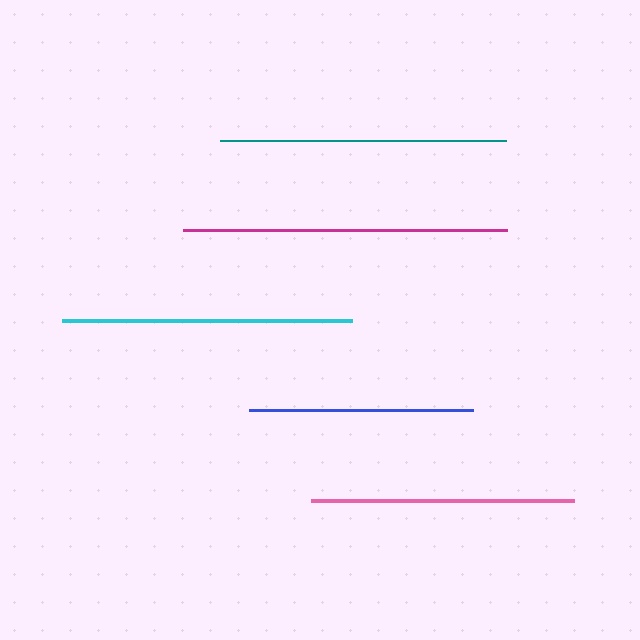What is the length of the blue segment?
The blue segment is approximately 224 pixels long.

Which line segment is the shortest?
The blue line is the shortest at approximately 224 pixels.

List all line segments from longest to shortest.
From longest to shortest: magenta, cyan, teal, pink, blue.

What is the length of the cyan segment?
The cyan segment is approximately 290 pixels long.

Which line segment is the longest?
The magenta line is the longest at approximately 324 pixels.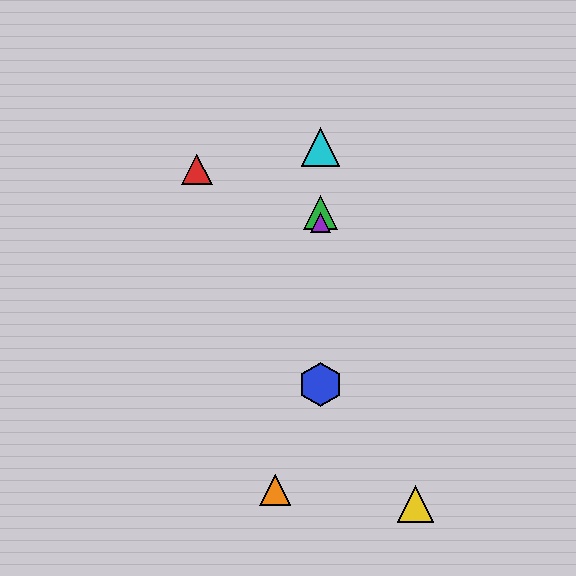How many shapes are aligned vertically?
4 shapes (the blue hexagon, the green triangle, the purple triangle, the cyan triangle) are aligned vertically.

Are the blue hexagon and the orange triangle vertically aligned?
No, the blue hexagon is at x≈321 and the orange triangle is at x≈275.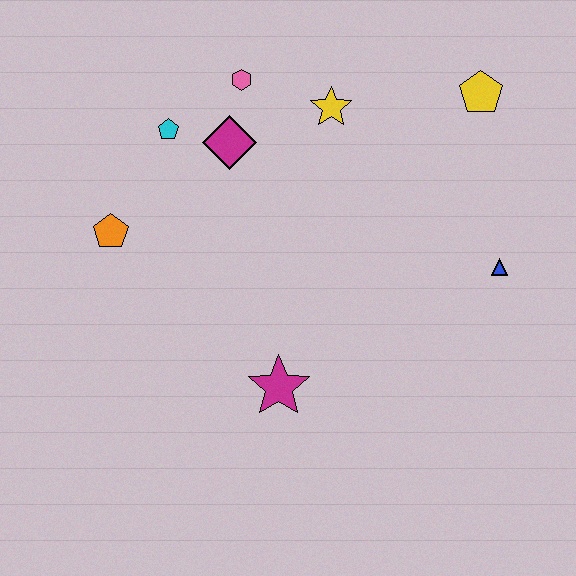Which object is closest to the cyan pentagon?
The magenta diamond is closest to the cyan pentagon.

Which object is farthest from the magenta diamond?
The blue triangle is farthest from the magenta diamond.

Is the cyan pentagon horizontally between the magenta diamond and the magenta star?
No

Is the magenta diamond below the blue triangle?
No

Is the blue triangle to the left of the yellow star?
No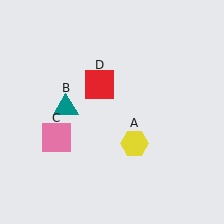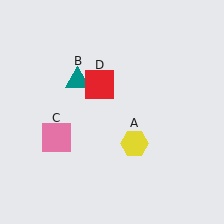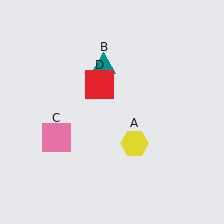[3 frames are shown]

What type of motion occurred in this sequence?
The teal triangle (object B) rotated clockwise around the center of the scene.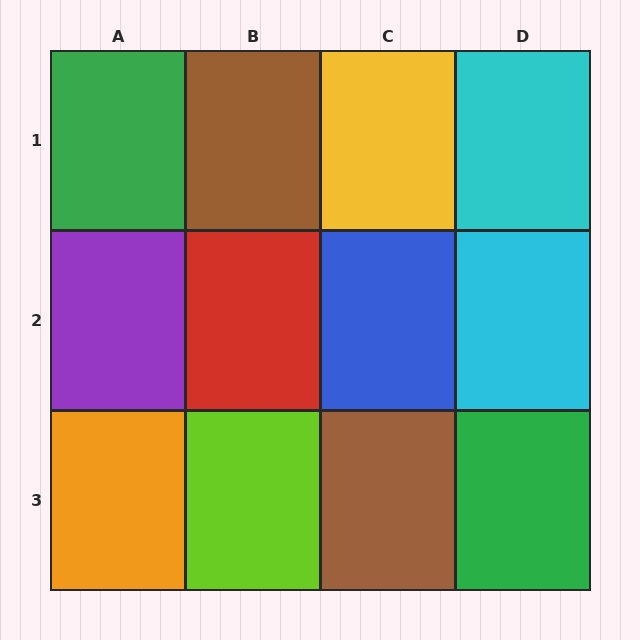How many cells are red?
1 cell is red.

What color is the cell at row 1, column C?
Yellow.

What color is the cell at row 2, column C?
Blue.